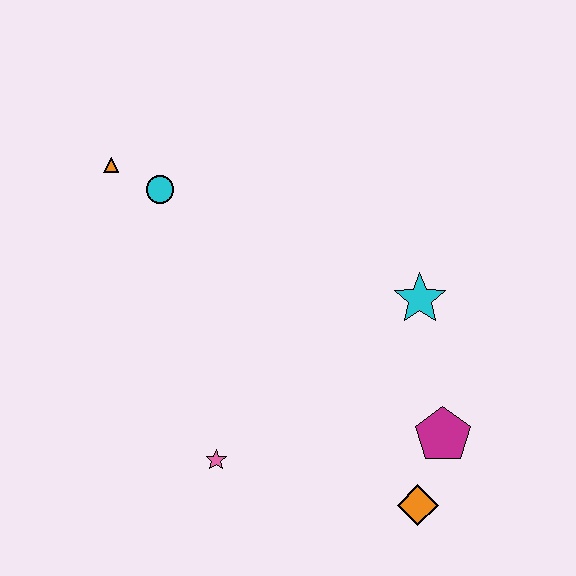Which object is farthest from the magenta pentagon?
The orange triangle is farthest from the magenta pentagon.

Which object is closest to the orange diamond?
The magenta pentagon is closest to the orange diamond.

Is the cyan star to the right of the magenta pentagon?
No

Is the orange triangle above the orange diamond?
Yes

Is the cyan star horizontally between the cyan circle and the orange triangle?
No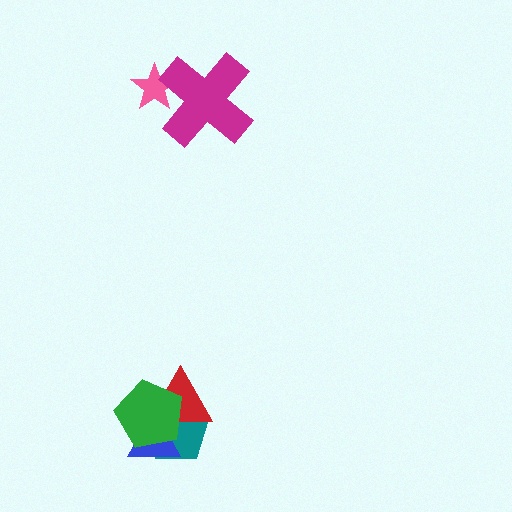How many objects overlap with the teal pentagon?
3 objects overlap with the teal pentagon.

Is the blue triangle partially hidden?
Yes, it is partially covered by another shape.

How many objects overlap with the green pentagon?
3 objects overlap with the green pentagon.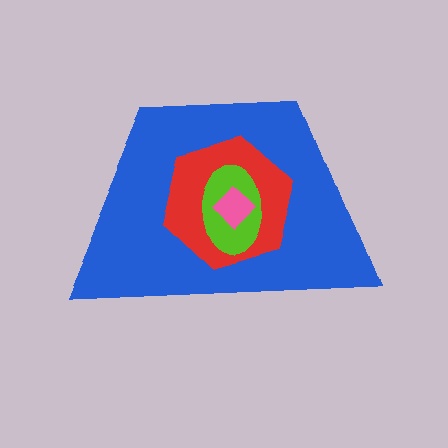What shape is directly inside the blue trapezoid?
The red hexagon.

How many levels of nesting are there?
4.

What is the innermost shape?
The pink diamond.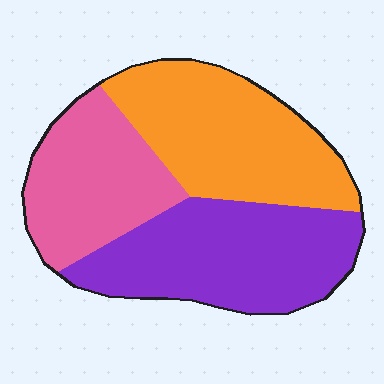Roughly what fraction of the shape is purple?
Purple takes up about three eighths (3/8) of the shape.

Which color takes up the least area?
Pink, at roughly 25%.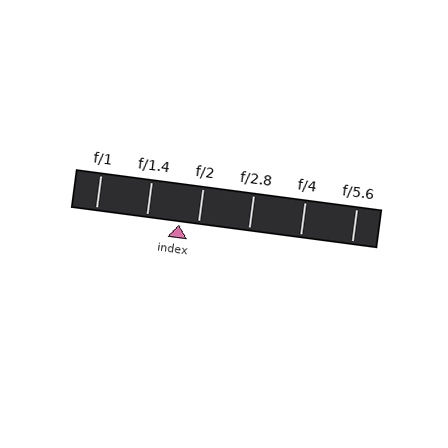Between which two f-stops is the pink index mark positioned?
The index mark is between f/1.4 and f/2.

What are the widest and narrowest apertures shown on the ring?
The widest aperture shown is f/1 and the narrowest is f/5.6.